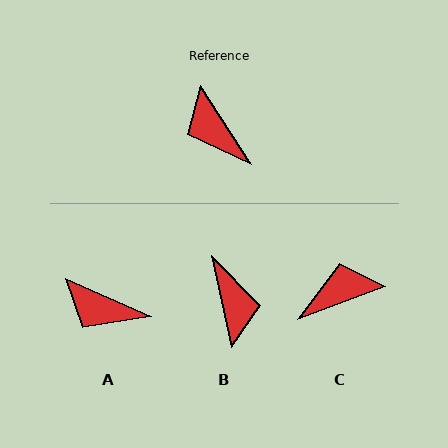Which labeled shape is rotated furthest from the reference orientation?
B, about 160 degrees away.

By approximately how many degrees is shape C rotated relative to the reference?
Approximately 102 degrees clockwise.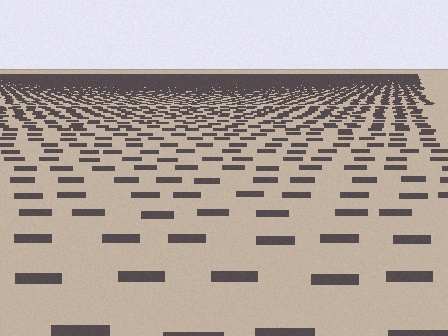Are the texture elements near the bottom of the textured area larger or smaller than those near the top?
Larger. Near the bottom, elements are closer to the viewer and appear at a bigger on-screen size.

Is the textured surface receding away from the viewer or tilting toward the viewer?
The surface is receding away from the viewer. Texture elements get smaller and denser toward the top.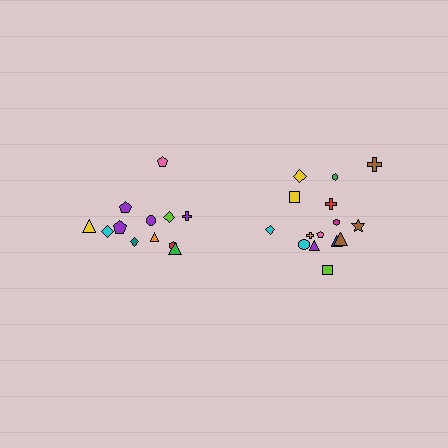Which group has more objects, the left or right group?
The right group.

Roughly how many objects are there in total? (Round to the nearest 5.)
Roughly 25 objects in total.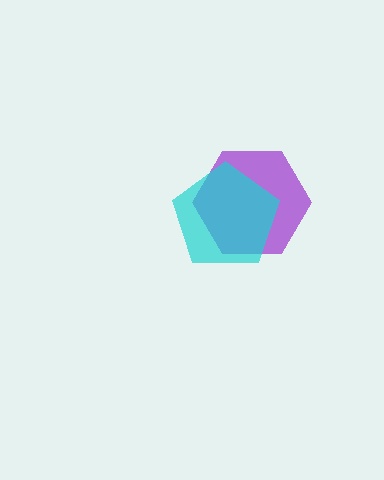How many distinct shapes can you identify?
There are 2 distinct shapes: a purple hexagon, a cyan pentagon.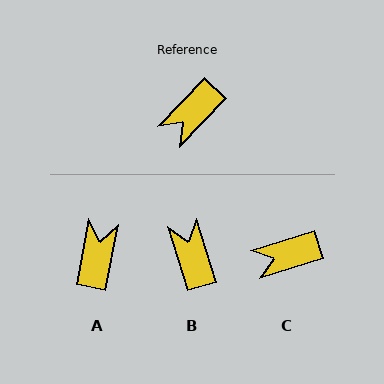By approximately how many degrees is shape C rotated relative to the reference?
Approximately 28 degrees clockwise.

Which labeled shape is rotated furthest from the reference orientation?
A, about 147 degrees away.